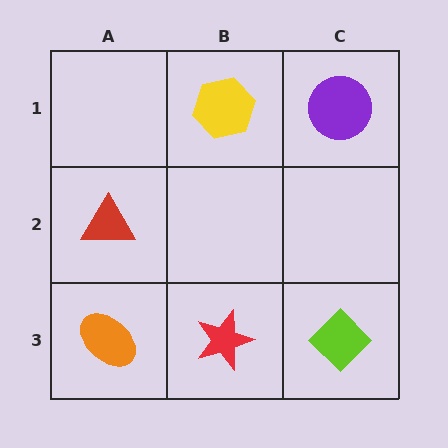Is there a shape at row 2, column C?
No, that cell is empty.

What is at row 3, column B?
A red star.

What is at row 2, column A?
A red triangle.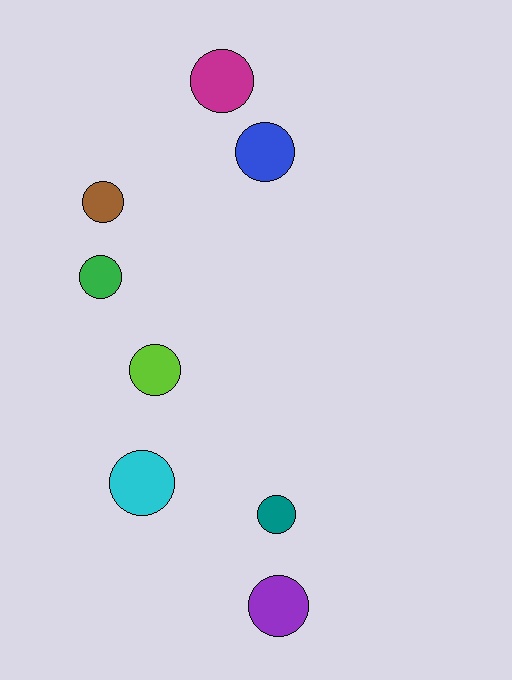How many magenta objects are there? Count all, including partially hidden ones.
There is 1 magenta object.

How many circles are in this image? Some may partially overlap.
There are 8 circles.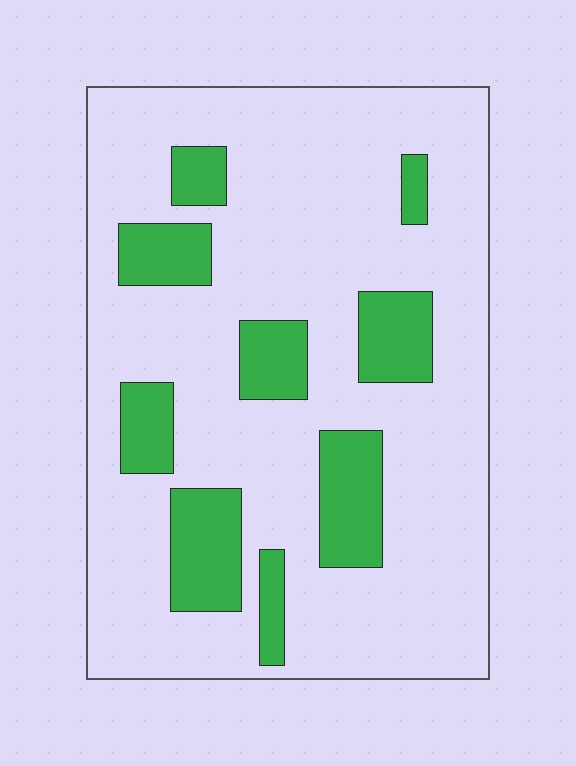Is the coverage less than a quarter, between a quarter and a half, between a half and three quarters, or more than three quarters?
Less than a quarter.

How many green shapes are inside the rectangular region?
9.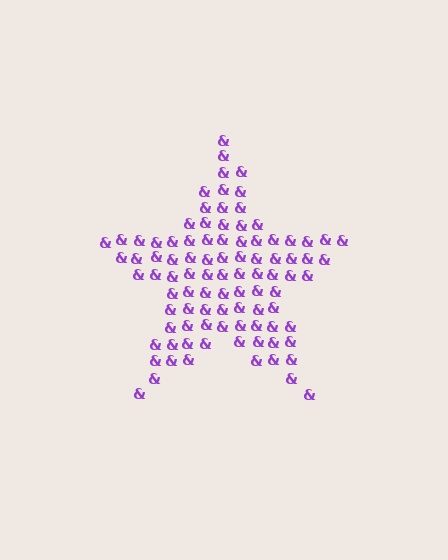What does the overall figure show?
The overall figure shows a star.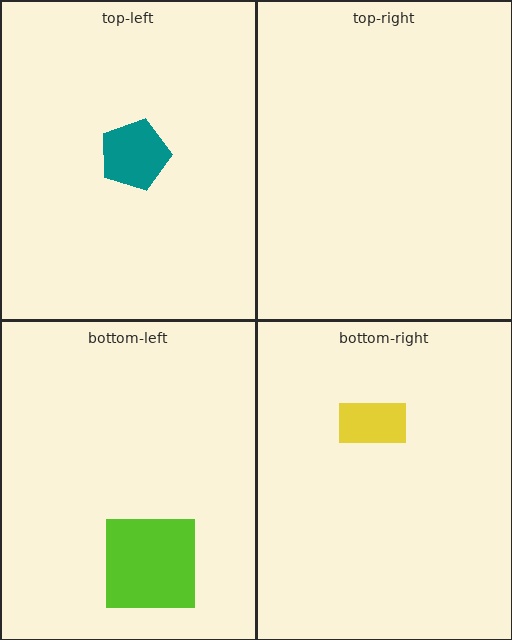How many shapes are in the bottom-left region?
1.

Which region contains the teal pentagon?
The top-left region.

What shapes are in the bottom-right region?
The yellow rectangle.